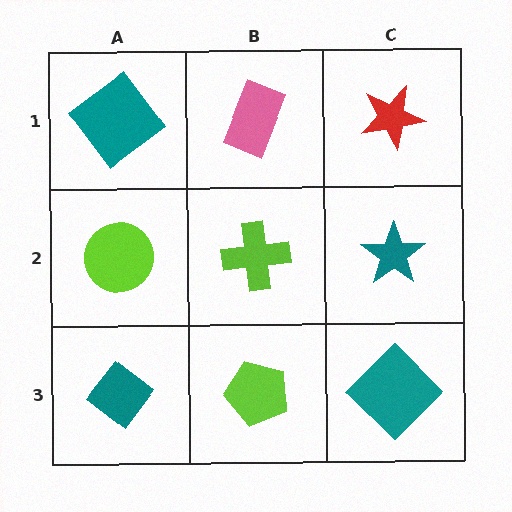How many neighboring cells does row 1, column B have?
3.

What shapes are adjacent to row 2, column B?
A pink rectangle (row 1, column B), a lime pentagon (row 3, column B), a lime circle (row 2, column A), a teal star (row 2, column C).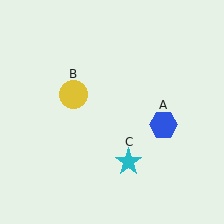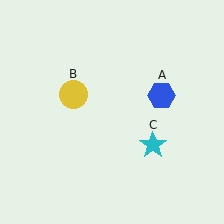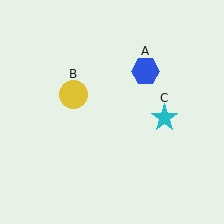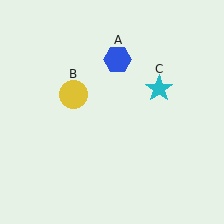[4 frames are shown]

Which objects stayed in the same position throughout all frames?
Yellow circle (object B) remained stationary.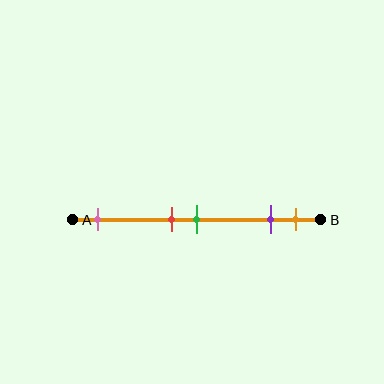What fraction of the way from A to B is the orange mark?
The orange mark is approximately 90% (0.9) of the way from A to B.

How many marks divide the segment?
There are 5 marks dividing the segment.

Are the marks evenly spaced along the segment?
No, the marks are not evenly spaced.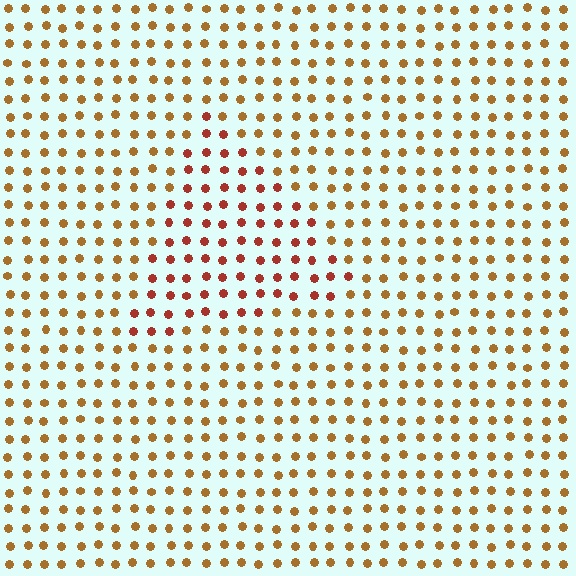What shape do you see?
I see a triangle.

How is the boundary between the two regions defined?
The boundary is defined purely by a slight shift in hue (about 30 degrees). Spacing, size, and orientation are identical on both sides.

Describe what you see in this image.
The image is filled with small brown elements in a uniform arrangement. A triangle-shaped region is visible where the elements are tinted to a slightly different hue, forming a subtle color boundary.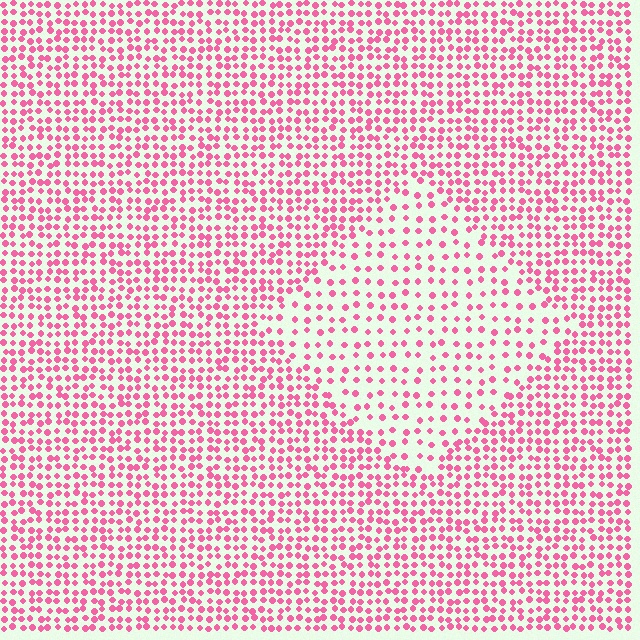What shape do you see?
I see a diamond.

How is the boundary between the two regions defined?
The boundary is defined by a change in element density (approximately 2.0x ratio). All elements are the same color, size, and shape.